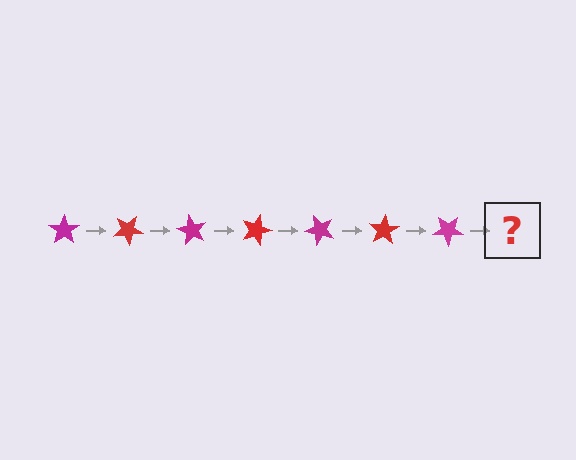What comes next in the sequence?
The next element should be a red star, rotated 210 degrees from the start.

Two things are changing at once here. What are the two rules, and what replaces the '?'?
The two rules are that it rotates 30 degrees each step and the color cycles through magenta and red. The '?' should be a red star, rotated 210 degrees from the start.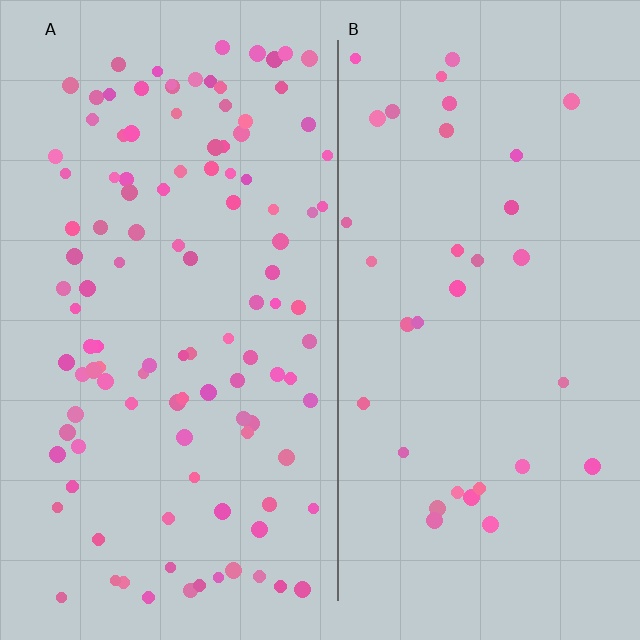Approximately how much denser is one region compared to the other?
Approximately 3.4× — region A over region B.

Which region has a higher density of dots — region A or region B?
A (the left).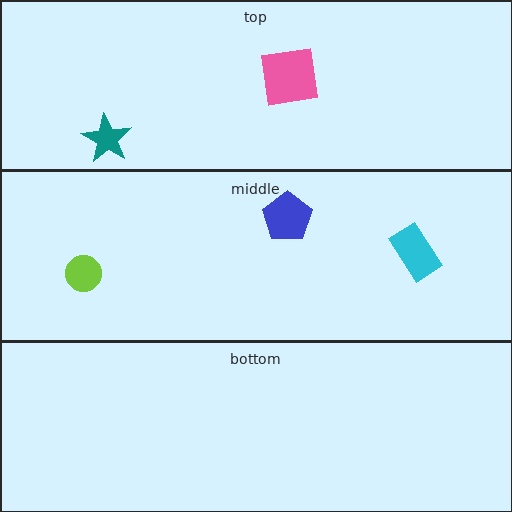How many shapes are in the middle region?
3.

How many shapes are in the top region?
2.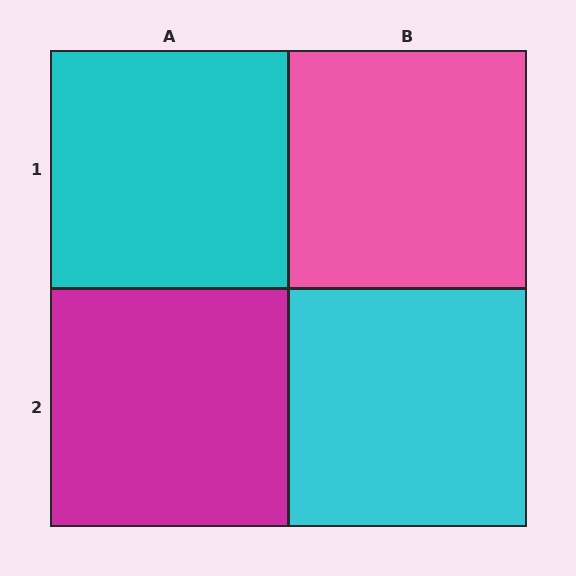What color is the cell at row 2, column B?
Cyan.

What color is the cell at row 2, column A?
Magenta.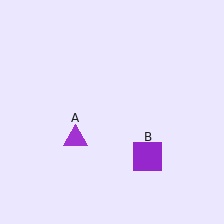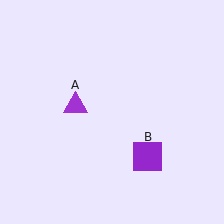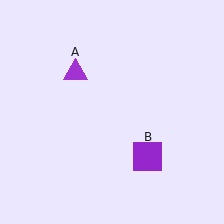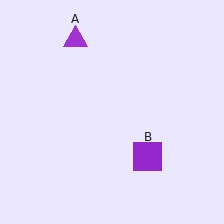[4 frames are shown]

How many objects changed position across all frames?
1 object changed position: purple triangle (object A).